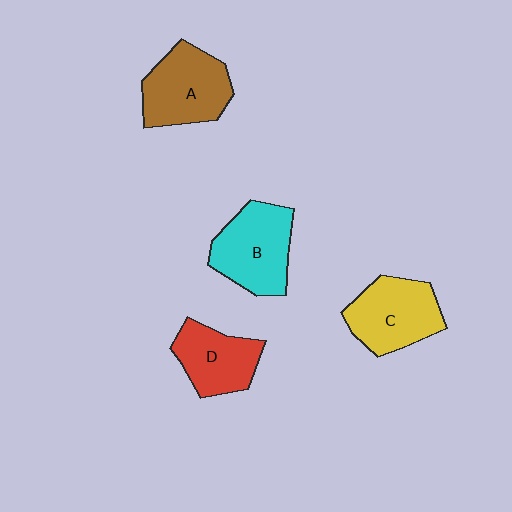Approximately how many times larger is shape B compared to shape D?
Approximately 1.3 times.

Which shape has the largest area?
Shape B (cyan).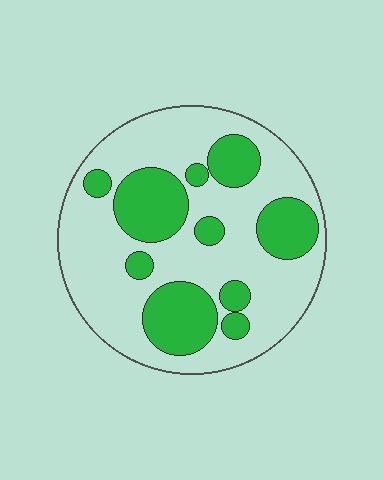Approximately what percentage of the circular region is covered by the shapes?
Approximately 30%.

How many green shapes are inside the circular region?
10.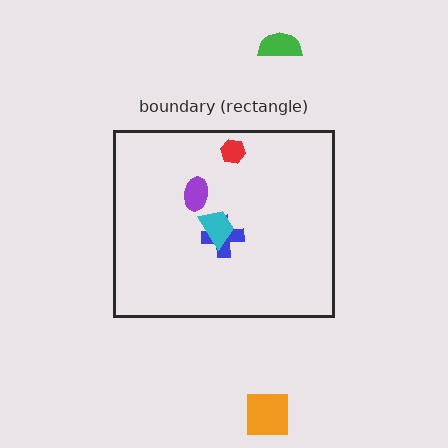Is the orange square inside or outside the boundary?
Outside.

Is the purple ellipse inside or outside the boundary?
Inside.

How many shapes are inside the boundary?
4 inside, 2 outside.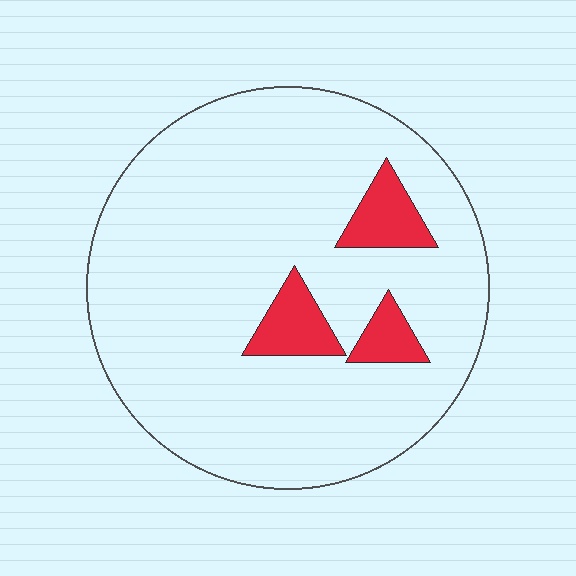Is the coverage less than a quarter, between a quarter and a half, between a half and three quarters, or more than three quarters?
Less than a quarter.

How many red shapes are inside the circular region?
3.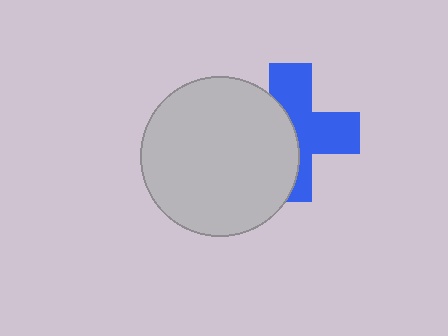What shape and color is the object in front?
The object in front is a light gray circle.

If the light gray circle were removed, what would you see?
You would see the complete blue cross.